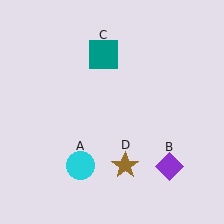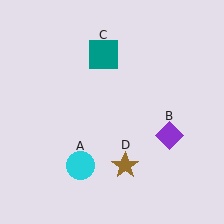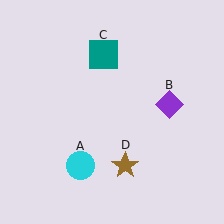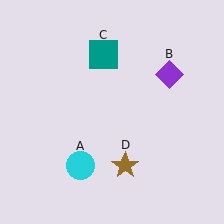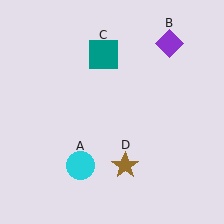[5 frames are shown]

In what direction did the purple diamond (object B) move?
The purple diamond (object B) moved up.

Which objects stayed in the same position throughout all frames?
Cyan circle (object A) and teal square (object C) and brown star (object D) remained stationary.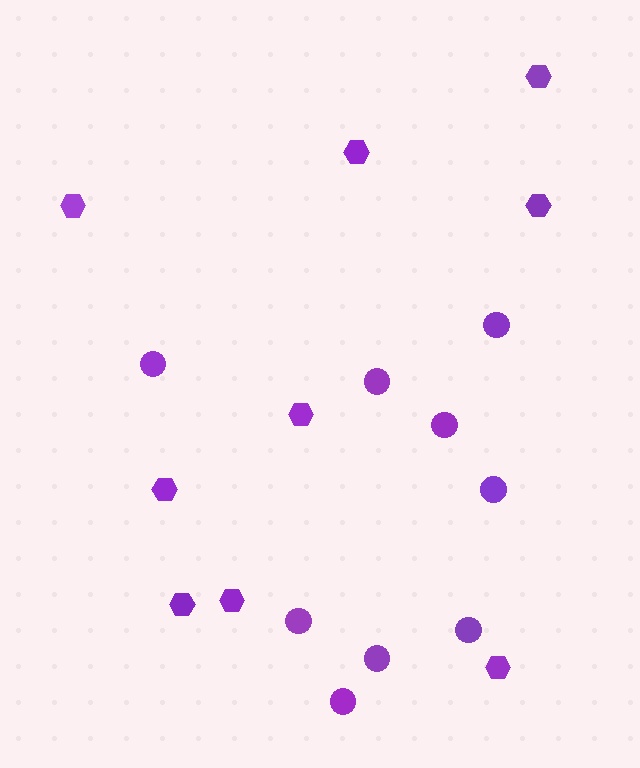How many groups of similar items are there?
There are 2 groups: one group of hexagons (9) and one group of circles (9).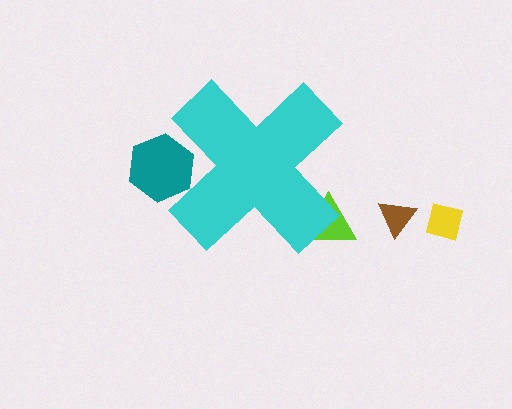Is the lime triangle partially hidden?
Yes, the lime triangle is partially hidden behind the cyan cross.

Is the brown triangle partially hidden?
No, the brown triangle is fully visible.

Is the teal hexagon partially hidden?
Yes, the teal hexagon is partially hidden behind the cyan cross.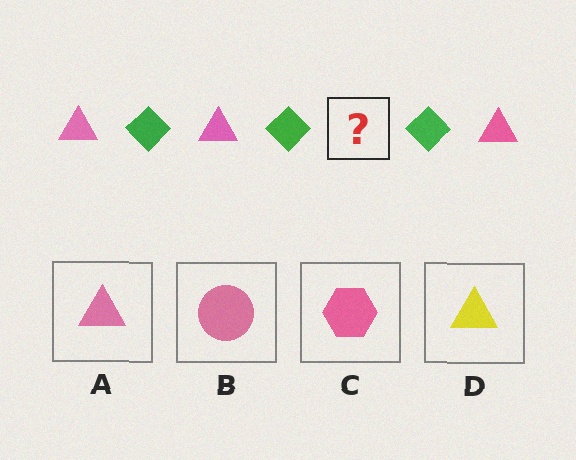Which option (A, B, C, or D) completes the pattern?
A.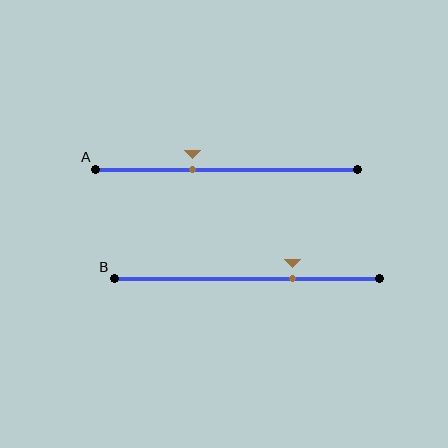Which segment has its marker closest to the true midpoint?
Segment A has its marker closest to the true midpoint.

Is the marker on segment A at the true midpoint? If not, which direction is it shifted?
No, the marker on segment A is shifted to the left by about 13% of the segment length.